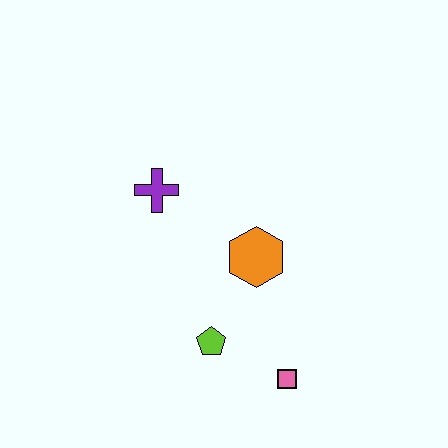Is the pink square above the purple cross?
No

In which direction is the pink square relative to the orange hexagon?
The pink square is below the orange hexagon.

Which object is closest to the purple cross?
The orange hexagon is closest to the purple cross.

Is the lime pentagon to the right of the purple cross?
Yes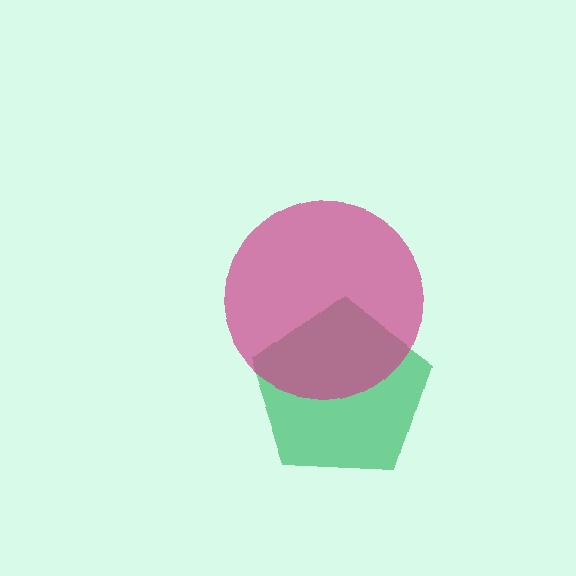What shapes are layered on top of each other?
The layered shapes are: a green pentagon, a magenta circle.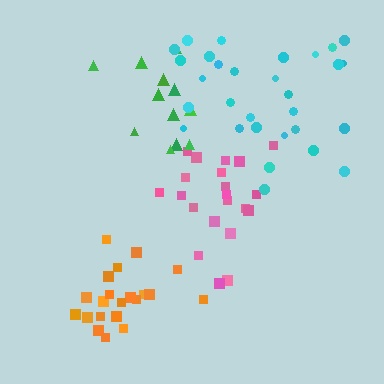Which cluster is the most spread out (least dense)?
Cyan.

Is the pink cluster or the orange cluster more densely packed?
Orange.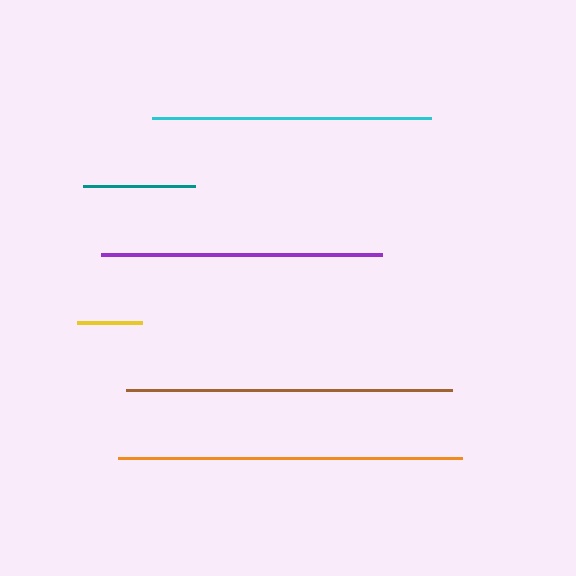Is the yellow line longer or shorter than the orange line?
The orange line is longer than the yellow line.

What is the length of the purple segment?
The purple segment is approximately 281 pixels long.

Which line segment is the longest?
The orange line is the longest at approximately 344 pixels.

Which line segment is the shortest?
The yellow line is the shortest at approximately 65 pixels.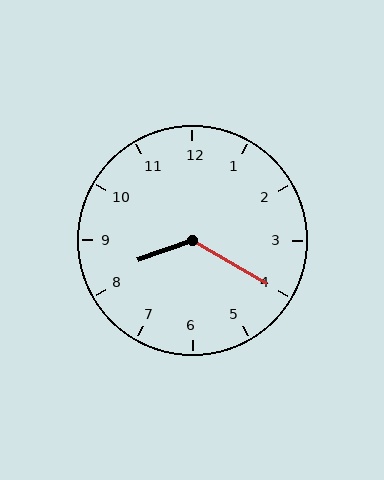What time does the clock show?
8:20.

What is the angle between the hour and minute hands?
Approximately 130 degrees.